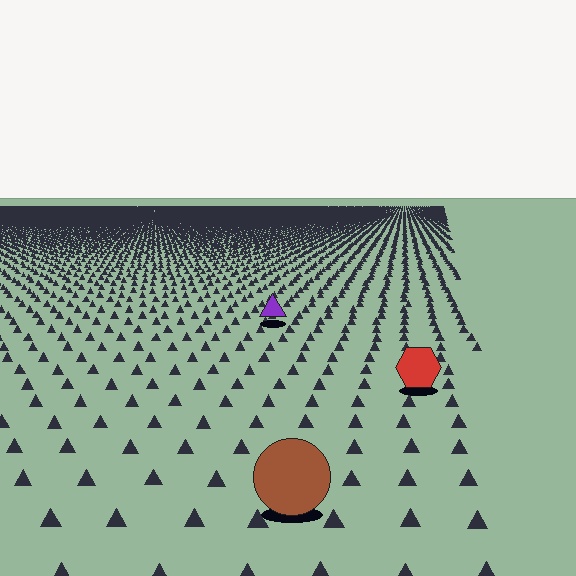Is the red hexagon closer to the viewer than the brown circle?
No. The brown circle is closer — you can tell from the texture gradient: the ground texture is coarser near it.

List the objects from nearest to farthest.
From nearest to farthest: the brown circle, the red hexagon, the purple triangle.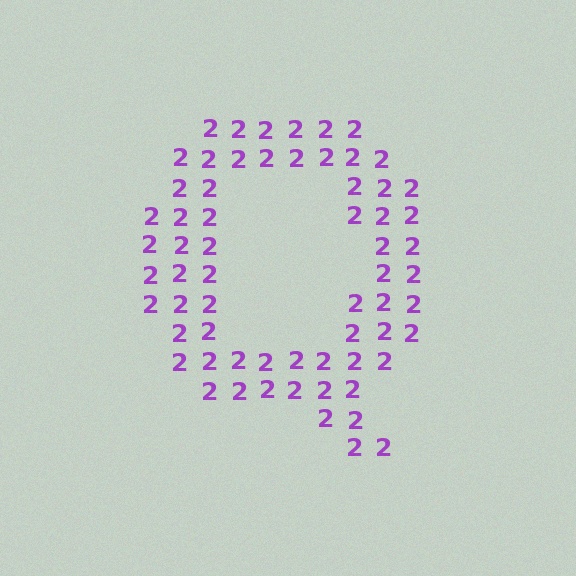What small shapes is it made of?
It is made of small digit 2's.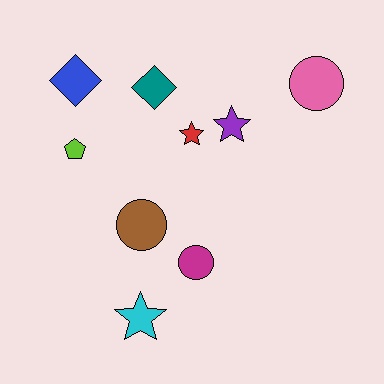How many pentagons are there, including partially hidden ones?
There is 1 pentagon.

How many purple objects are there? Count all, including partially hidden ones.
There is 1 purple object.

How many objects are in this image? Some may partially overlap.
There are 9 objects.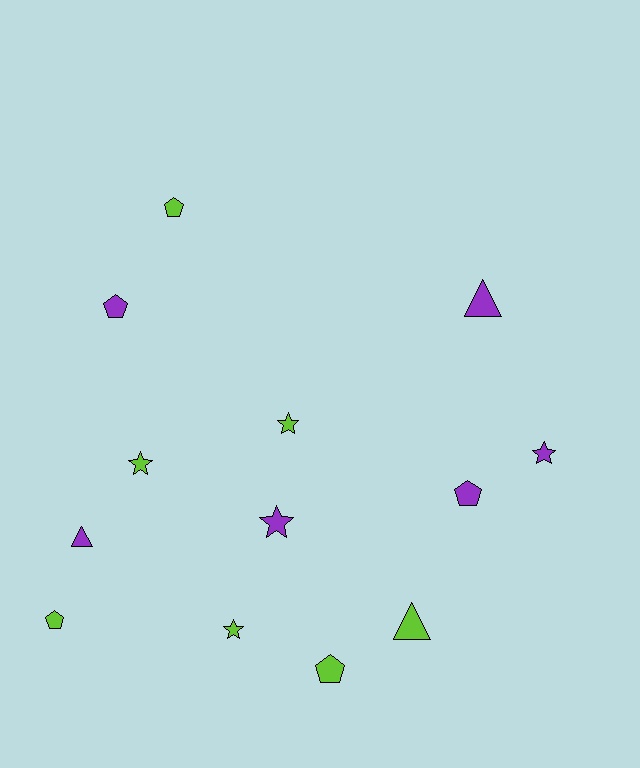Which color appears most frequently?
Lime, with 7 objects.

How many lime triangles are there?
There is 1 lime triangle.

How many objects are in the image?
There are 13 objects.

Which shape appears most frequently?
Star, with 5 objects.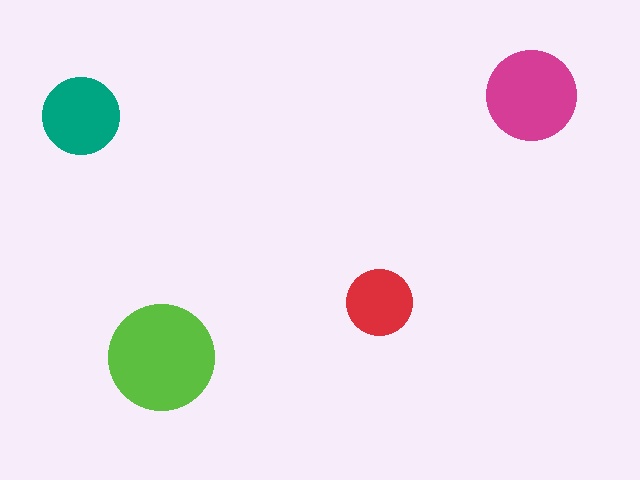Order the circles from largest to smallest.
the lime one, the magenta one, the teal one, the red one.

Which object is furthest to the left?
The teal circle is leftmost.